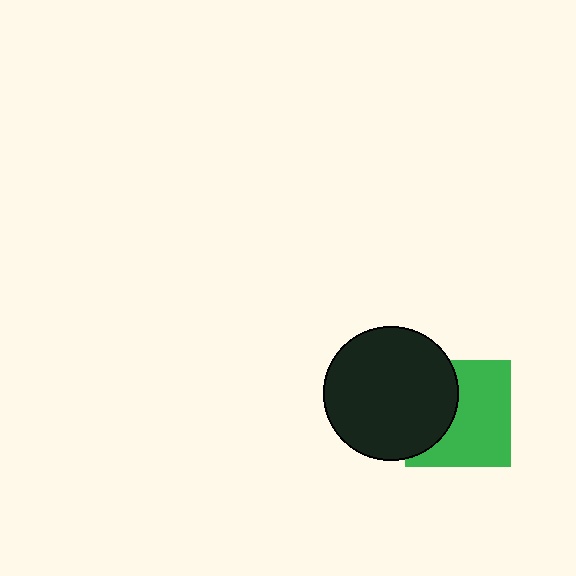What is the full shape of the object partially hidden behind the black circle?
The partially hidden object is a green square.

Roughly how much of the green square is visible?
About half of it is visible (roughly 62%).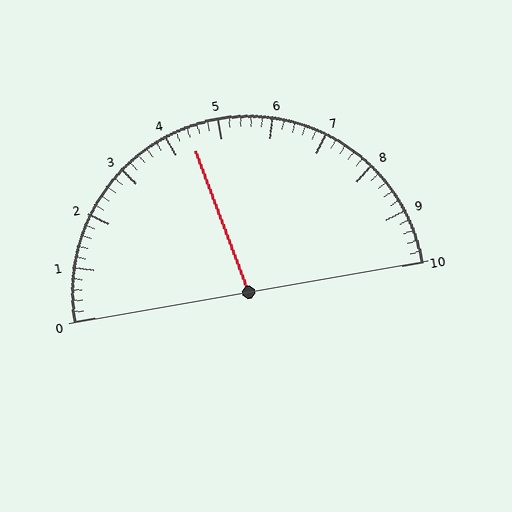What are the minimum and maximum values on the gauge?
The gauge ranges from 0 to 10.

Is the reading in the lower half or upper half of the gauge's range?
The reading is in the lower half of the range (0 to 10).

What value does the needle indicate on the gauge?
The needle indicates approximately 4.4.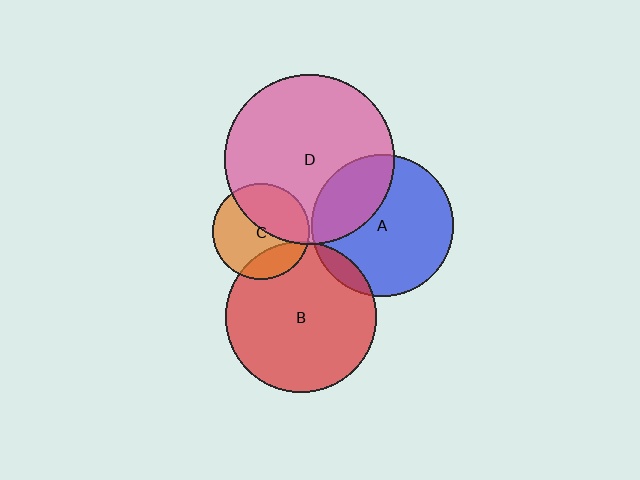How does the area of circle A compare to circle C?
Approximately 2.2 times.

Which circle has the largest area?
Circle D (pink).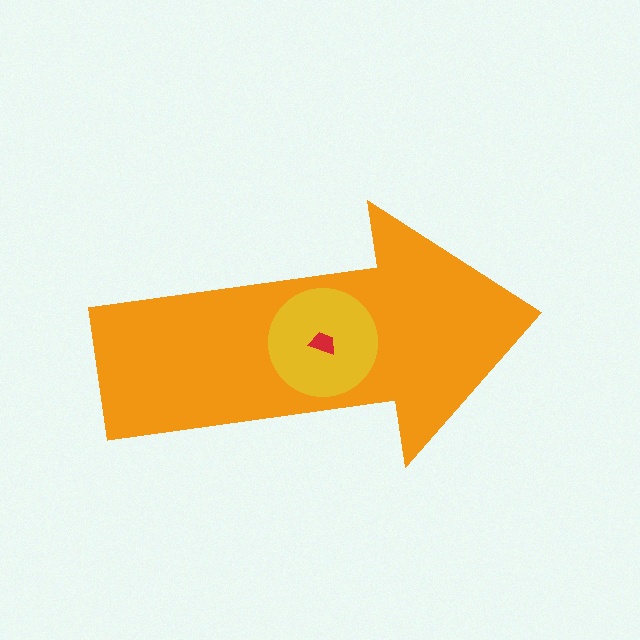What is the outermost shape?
The orange arrow.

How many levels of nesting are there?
3.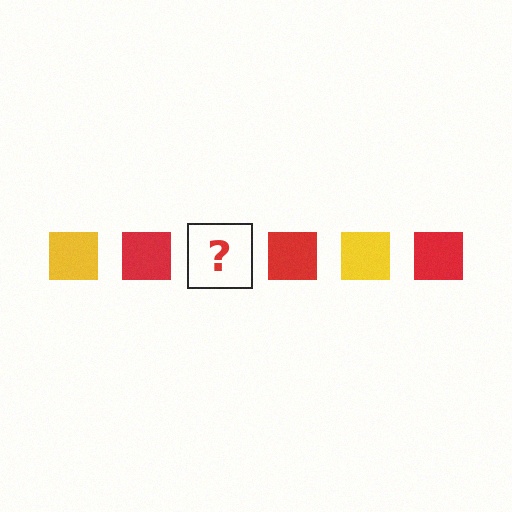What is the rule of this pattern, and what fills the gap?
The rule is that the pattern cycles through yellow, red squares. The gap should be filled with a yellow square.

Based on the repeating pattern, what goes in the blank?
The blank should be a yellow square.